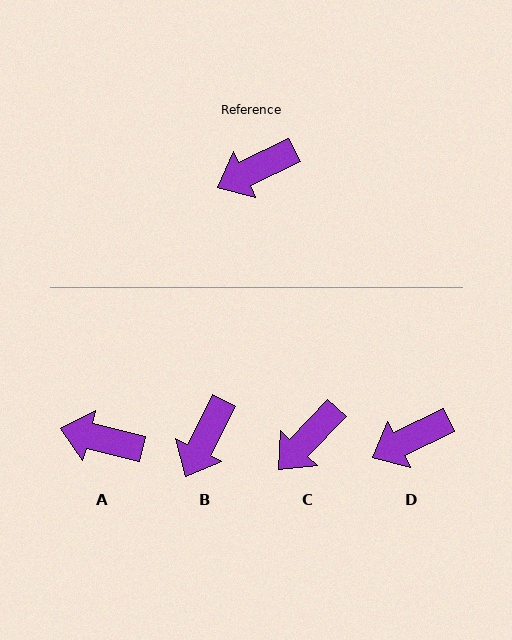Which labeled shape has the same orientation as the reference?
D.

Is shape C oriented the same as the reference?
No, it is off by about 21 degrees.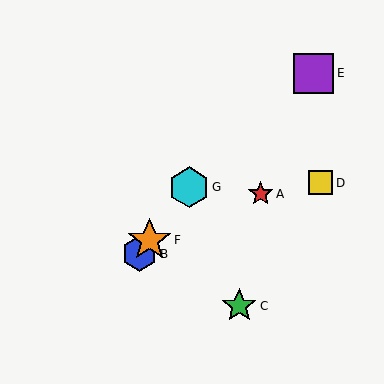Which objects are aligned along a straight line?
Objects B, F, G are aligned along a straight line.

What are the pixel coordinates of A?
Object A is at (261, 194).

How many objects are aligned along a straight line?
3 objects (B, F, G) are aligned along a straight line.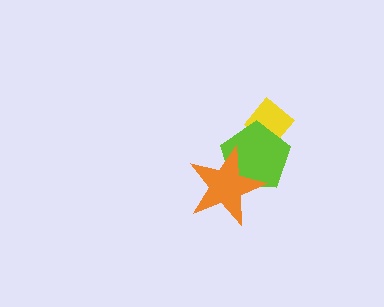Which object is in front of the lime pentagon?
The orange star is in front of the lime pentagon.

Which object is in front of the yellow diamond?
The lime pentagon is in front of the yellow diamond.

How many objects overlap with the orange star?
1 object overlaps with the orange star.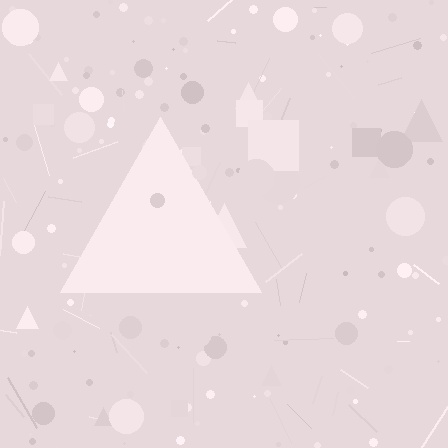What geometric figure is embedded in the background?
A triangle is embedded in the background.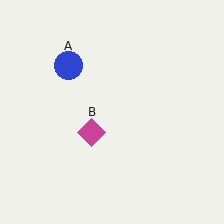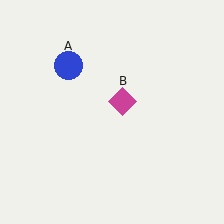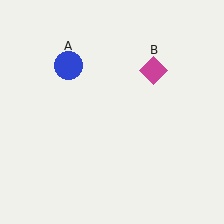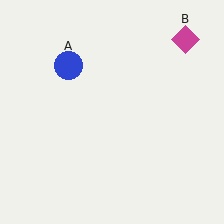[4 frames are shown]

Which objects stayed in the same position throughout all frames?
Blue circle (object A) remained stationary.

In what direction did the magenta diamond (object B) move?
The magenta diamond (object B) moved up and to the right.